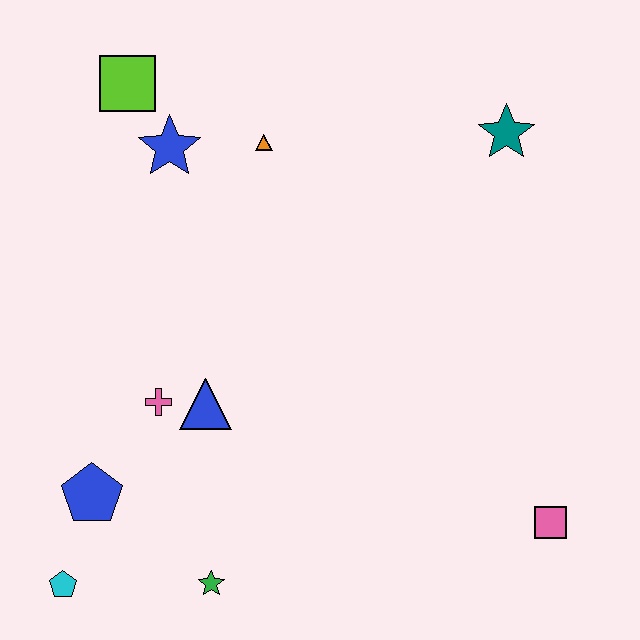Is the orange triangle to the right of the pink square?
No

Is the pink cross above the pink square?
Yes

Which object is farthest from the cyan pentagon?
The teal star is farthest from the cyan pentagon.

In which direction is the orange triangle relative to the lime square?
The orange triangle is to the right of the lime square.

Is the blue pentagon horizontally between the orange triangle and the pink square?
No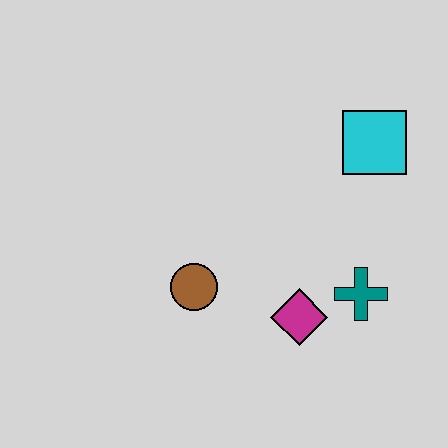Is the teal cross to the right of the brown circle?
Yes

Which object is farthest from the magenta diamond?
The cyan square is farthest from the magenta diamond.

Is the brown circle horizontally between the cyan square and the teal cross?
No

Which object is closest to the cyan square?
The teal cross is closest to the cyan square.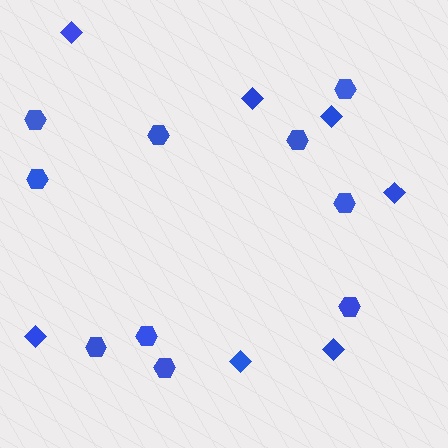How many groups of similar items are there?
There are 2 groups: one group of diamonds (7) and one group of hexagons (10).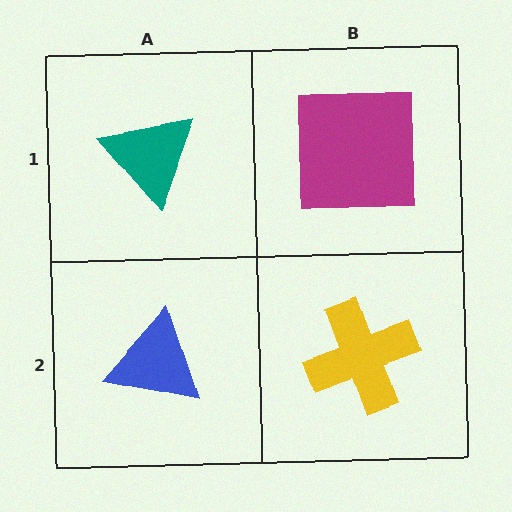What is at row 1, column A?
A teal triangle.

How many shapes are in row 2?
2 shapes.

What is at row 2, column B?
A yellow cross.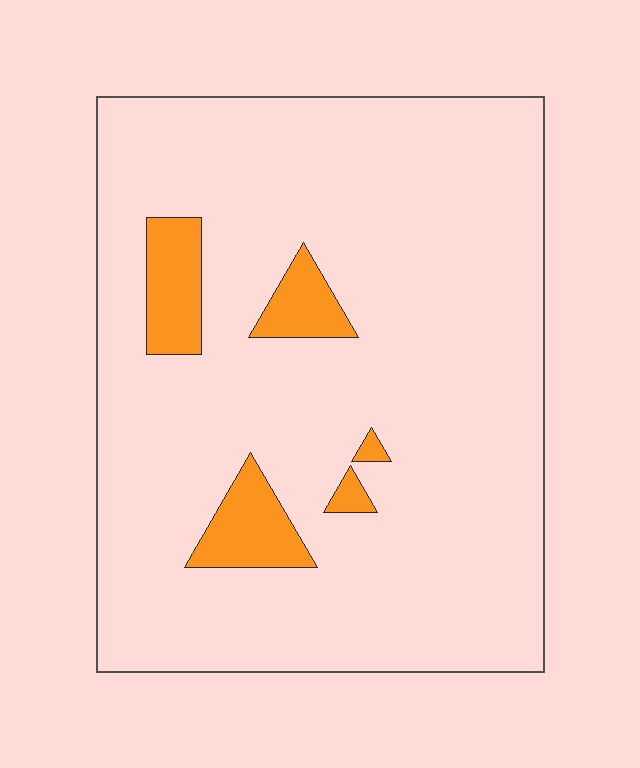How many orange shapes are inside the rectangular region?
5.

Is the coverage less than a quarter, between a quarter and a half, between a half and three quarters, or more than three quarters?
Less than a quarter.